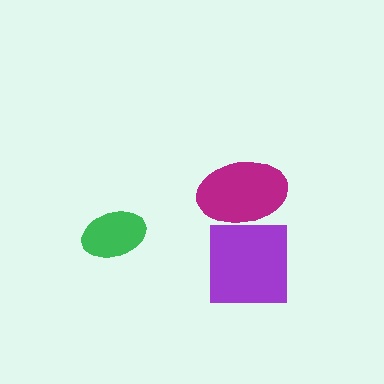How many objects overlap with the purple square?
1 object overlaps with the purple square.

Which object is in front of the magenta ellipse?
The purple square is in front of the magenta ellipse.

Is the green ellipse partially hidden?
No, no other shape covers it.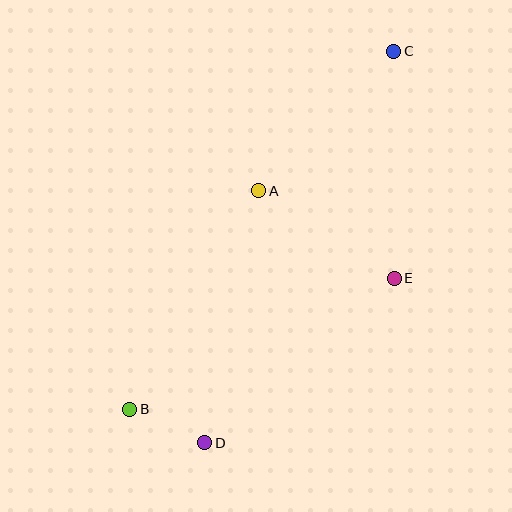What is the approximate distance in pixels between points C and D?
The distance between C and D is approximately 435 pixels.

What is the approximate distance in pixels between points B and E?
The distance between B and E is approximately 295 pixels.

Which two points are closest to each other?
Points B and D are closest to each other.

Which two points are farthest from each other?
Points B and C are farthest from each other.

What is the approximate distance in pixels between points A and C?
The distance between A and C is approximately 195 pixels.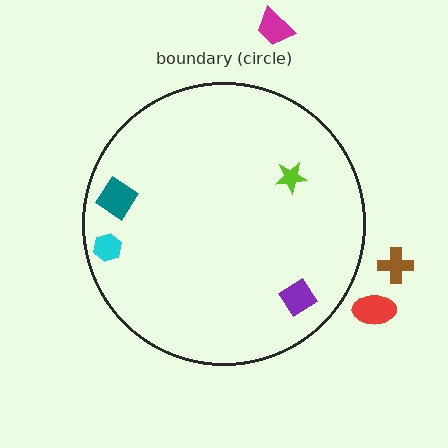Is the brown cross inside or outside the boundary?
Outside.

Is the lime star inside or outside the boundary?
Inside.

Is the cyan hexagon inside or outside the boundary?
Inside.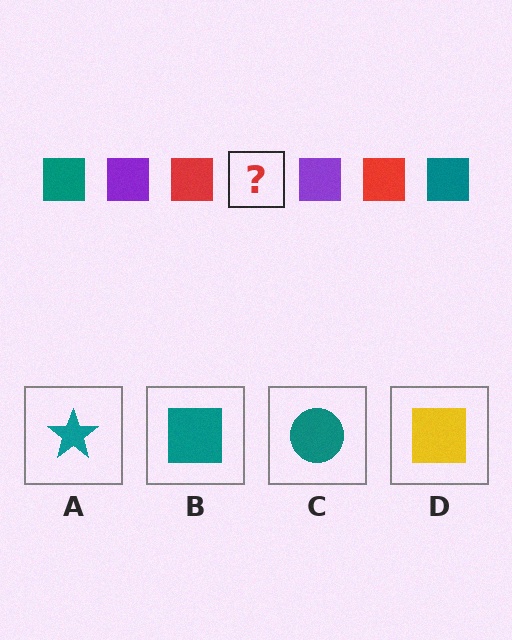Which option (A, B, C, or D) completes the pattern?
B.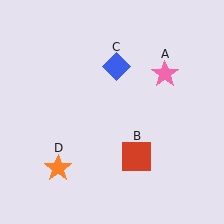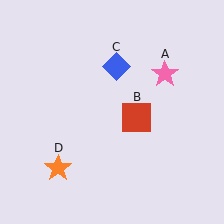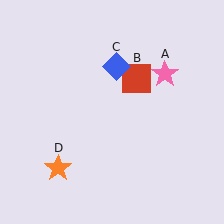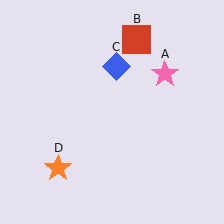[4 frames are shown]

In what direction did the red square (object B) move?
The red square (object B) moved up.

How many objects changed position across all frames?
1 object changed position: red square (object B).